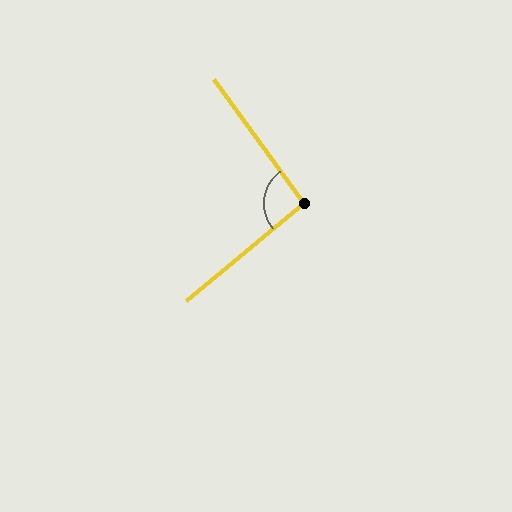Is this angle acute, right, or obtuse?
It is approximately a right angle.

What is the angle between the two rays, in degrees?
Approximately 94 degrees.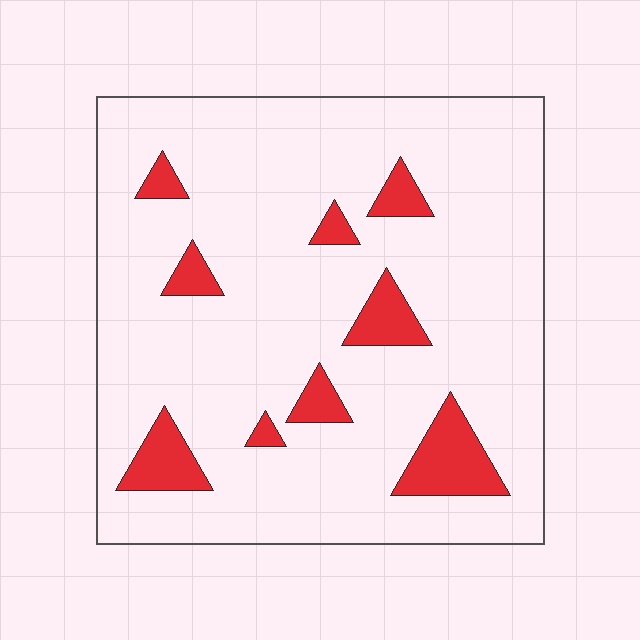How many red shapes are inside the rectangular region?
9.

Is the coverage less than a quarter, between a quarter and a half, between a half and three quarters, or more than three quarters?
Less than a quarter.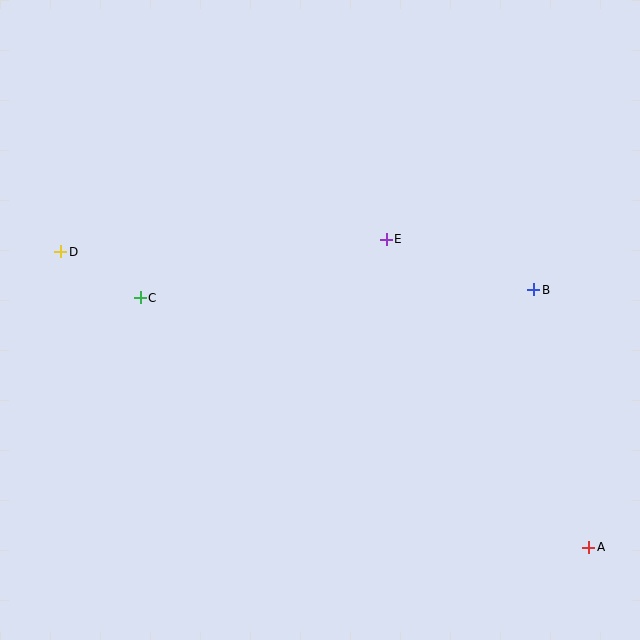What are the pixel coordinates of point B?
Point B is at (534, 290).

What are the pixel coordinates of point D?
Point D is at (61, 252).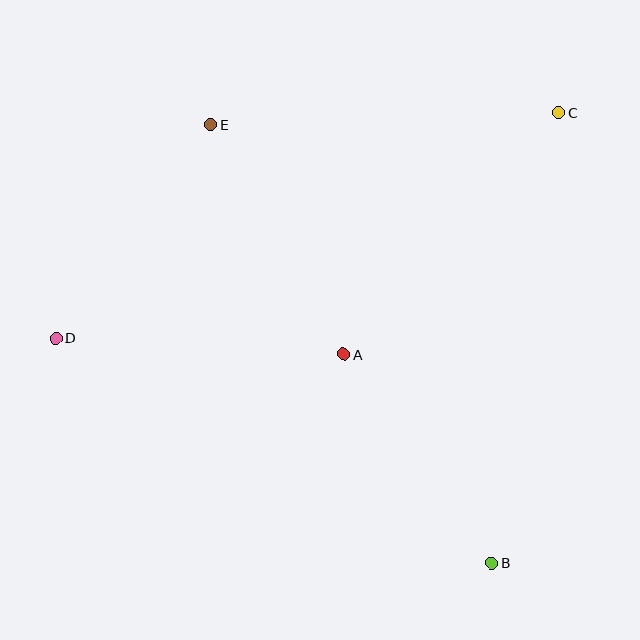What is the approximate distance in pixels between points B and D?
The distance between B and D is approximately 491 pixels.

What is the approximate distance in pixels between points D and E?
The distance between D and E is approximately 263 pixels.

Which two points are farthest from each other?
Points C and D are farthest from each other.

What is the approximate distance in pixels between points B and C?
The distance between B and C is approximately 455 pixels.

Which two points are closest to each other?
Points A and B are closest to each other.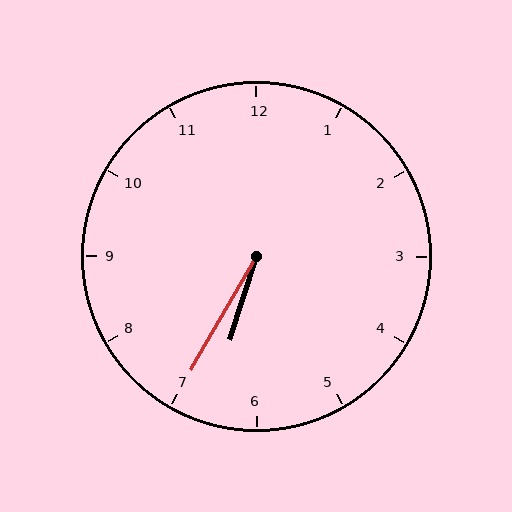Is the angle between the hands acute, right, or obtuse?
It is acute.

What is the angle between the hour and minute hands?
Approximately 12 degrees.